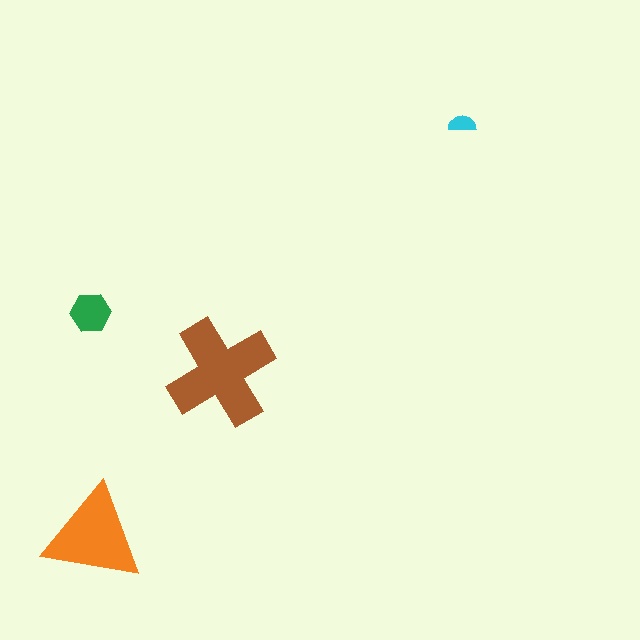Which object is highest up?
The cyan semicircle is topmost.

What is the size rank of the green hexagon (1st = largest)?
3rd.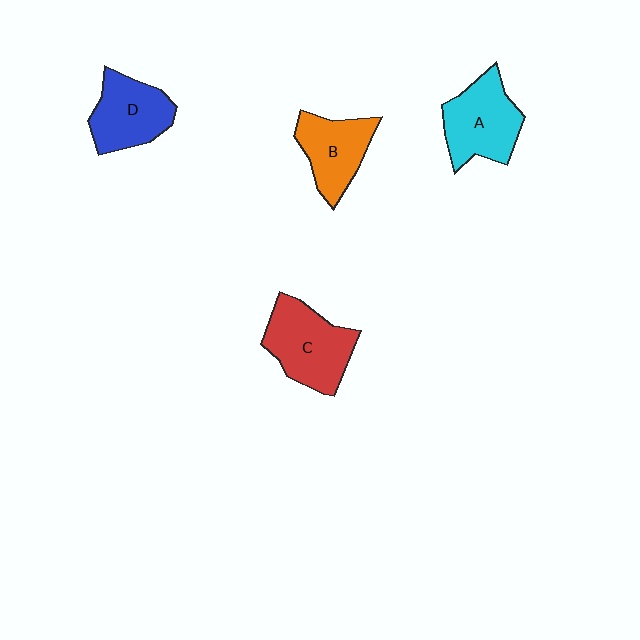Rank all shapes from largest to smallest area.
From largest to smallest: C (red), A (cyan), D (blue), B (orange).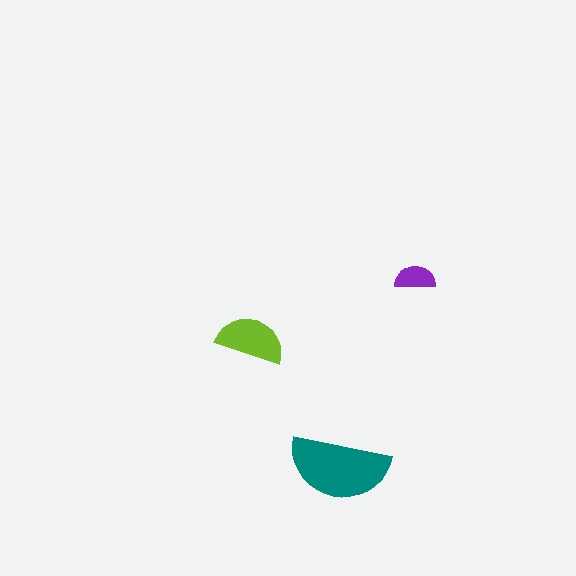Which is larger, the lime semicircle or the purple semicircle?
The lime one.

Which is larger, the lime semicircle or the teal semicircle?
The teal one.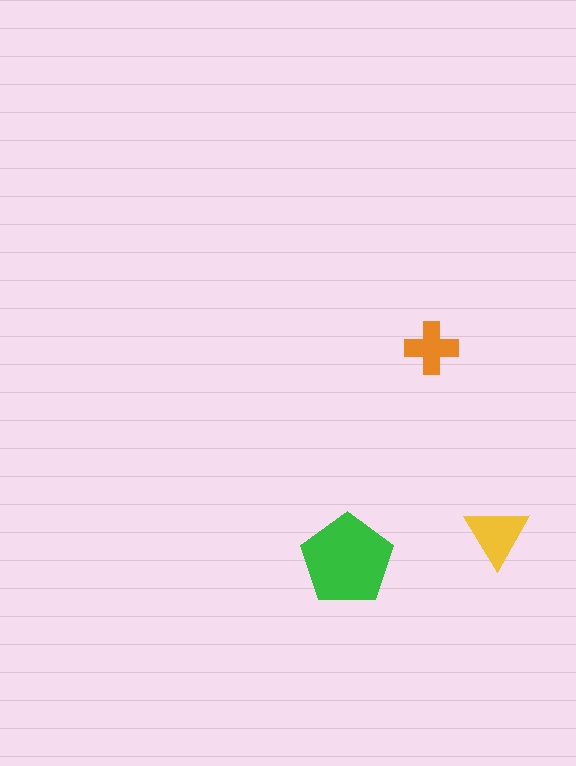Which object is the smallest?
The orange cross.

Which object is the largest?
The green pentagon.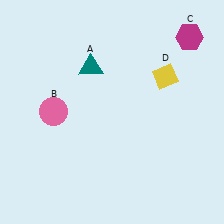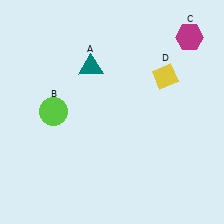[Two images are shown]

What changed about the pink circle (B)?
In Image 1, B is pink. In Image 2, it changed to lime.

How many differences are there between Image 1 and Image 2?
There is 1 difference between the two images.